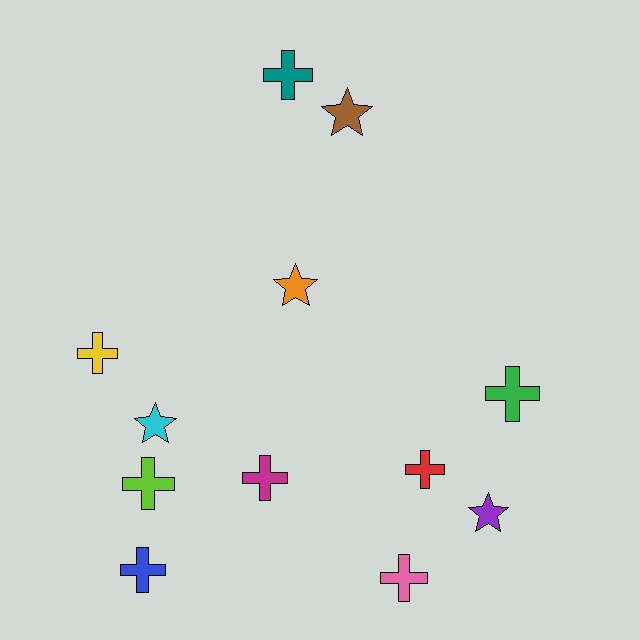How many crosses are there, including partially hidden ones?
There are 8 crosses.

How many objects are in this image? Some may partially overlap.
There are 12 objects.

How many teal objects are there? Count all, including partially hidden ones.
There is 1 teal object.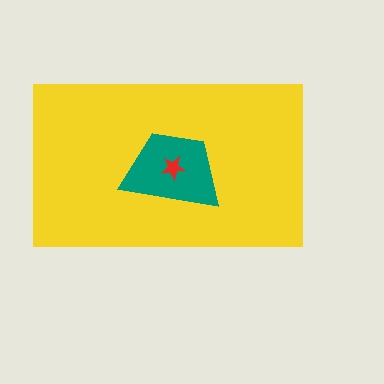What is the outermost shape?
The yellow rectangle.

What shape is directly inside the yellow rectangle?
The teal trapezoid.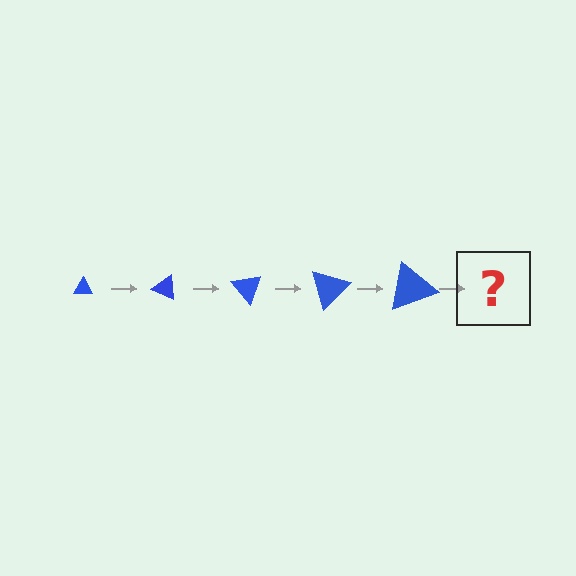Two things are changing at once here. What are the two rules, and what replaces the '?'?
The two rules are that the triangle grows larger each step and it rotates 25 degrees each step. The '?' should be a triangle, larger than the previous one and rotated 125 degrees from the start.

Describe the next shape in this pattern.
It should be a triangle, larger than the previous one and rotated 125 degrees from the start.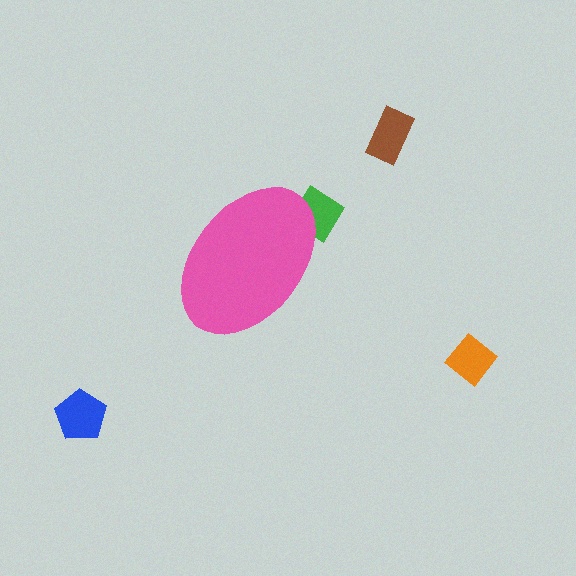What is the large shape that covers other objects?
A pink ellipse.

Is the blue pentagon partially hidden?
No, the blue pentagon is fully visible.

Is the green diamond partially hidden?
Yes, the green diamond is partially hidden behind the pink ellipse.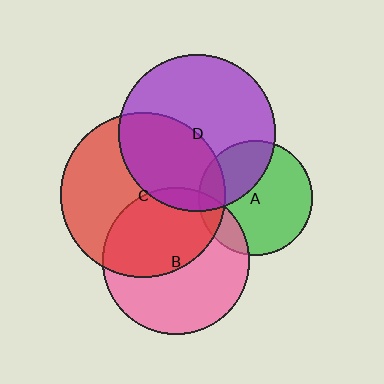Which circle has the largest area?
Circle C (red).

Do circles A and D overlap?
Yes.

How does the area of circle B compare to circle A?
Approximately 1.6 times.